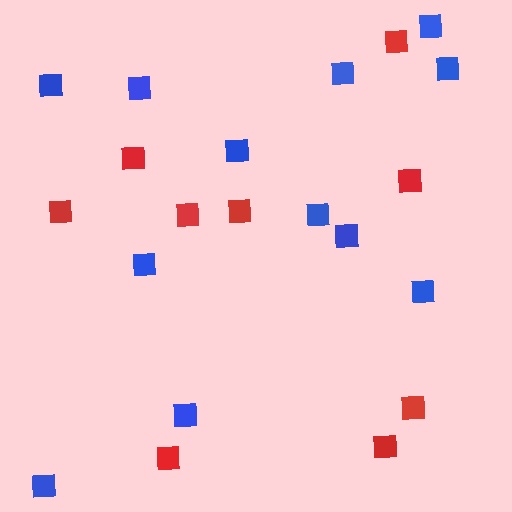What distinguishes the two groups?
There are 2 groups: one group of red squares (9) and one group of blue squares (12).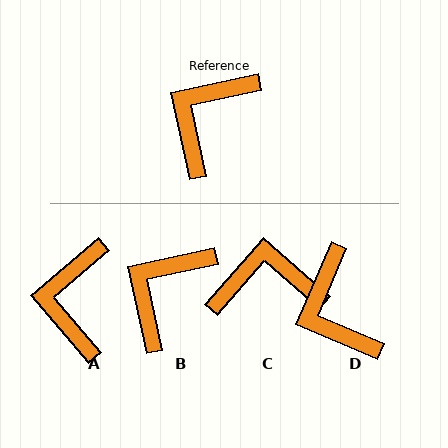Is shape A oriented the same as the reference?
No, it is off by about 29 degrees.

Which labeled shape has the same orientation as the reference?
B.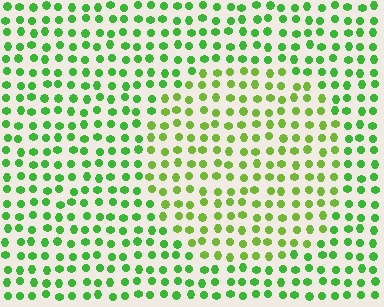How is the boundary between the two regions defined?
The boundary is defined purely by a slight shift in hue (about 27 degrees). Spacing, size, and orientation are identical on both sides.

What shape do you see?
I see a circle.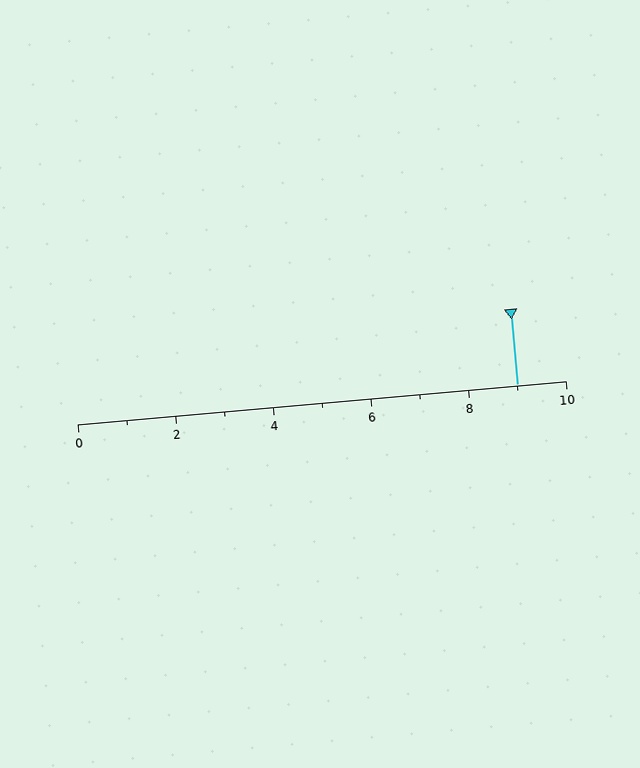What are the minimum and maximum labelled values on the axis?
The axis runs from 0 to 10.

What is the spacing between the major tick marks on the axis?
The major ticks are spaced 2 apart.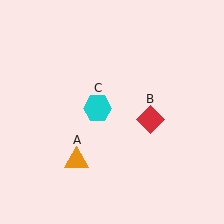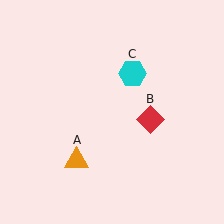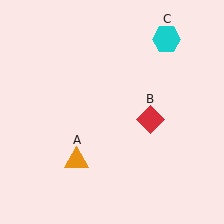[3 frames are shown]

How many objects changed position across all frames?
1 object changed position: cyan hexagon (object C).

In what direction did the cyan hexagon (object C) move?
The cyan hexagon (object C) moved up and to the right.